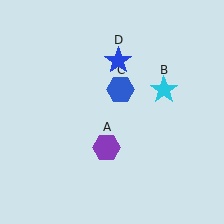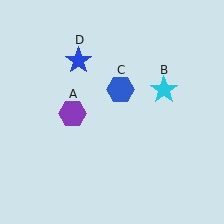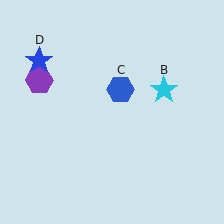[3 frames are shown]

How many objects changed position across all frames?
2 objects changed position: purple hexagon (object A), blue star (object D).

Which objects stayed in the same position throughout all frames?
Cyan star (object B) and blue hexagon (object C) remained stationary.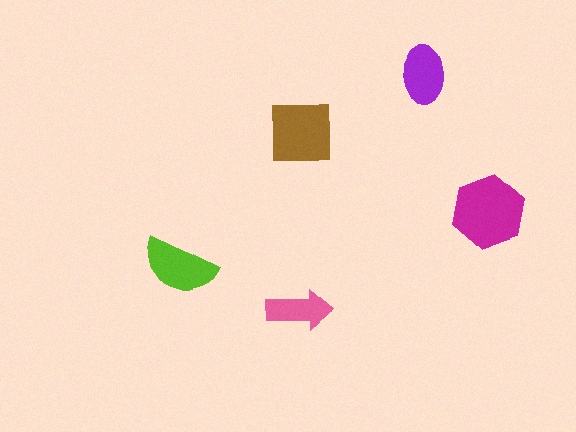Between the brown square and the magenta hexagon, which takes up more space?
The magenta hexagon.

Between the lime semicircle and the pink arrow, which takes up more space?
The lime semicircle.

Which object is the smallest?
The pink arrow.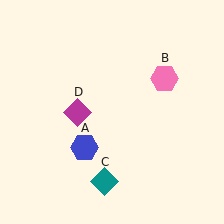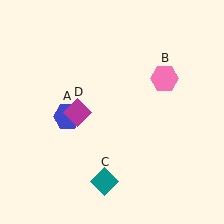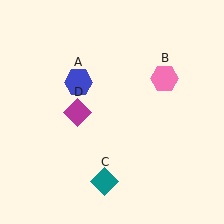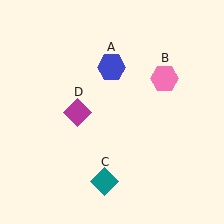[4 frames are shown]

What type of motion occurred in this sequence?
The blue hexagon (object A) rotated clockwise around the center of the scene.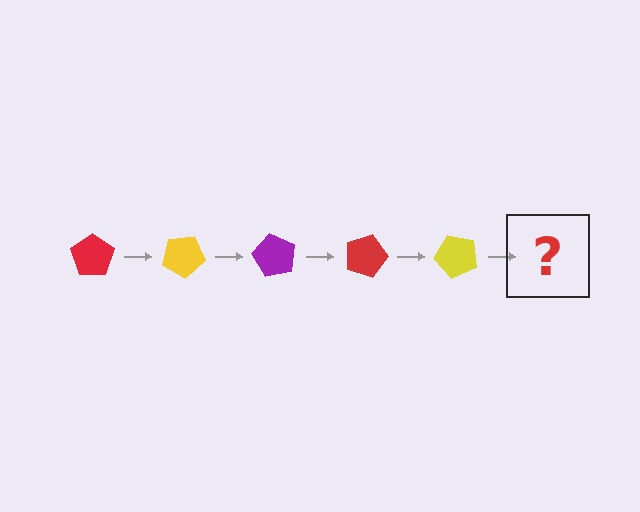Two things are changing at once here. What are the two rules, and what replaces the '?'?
The two rules are that it rotates 30 degrees each step and the color cycles through red, yellow, and purple. The '?' should be a purple pentagon, rotated 150 degrees from the start.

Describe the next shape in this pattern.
It should be a purple pentagon, rotated 150 degrees from the start.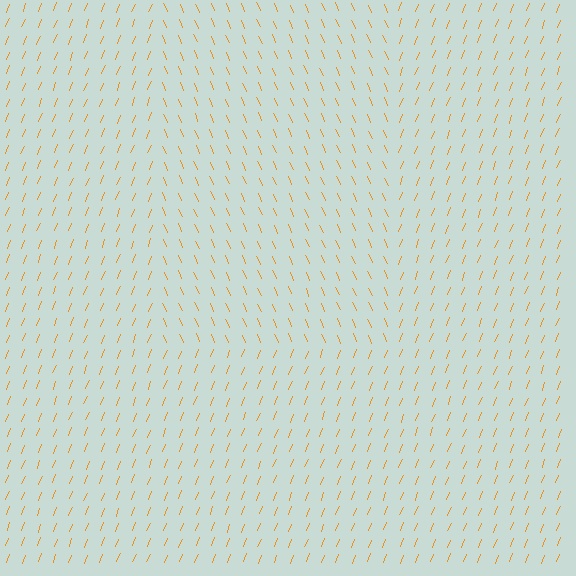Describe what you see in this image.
The image is filled with small orange line segments. A rectangle region in the image has lines oriented differently from the surrounding lines, creating a visible texture boundary.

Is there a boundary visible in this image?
Yes, there is a texture boundary formed by a change in line orientation.